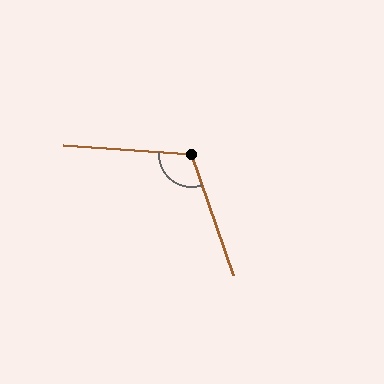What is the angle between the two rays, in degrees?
Approximately 113 degrees.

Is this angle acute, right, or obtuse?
It is obtuse.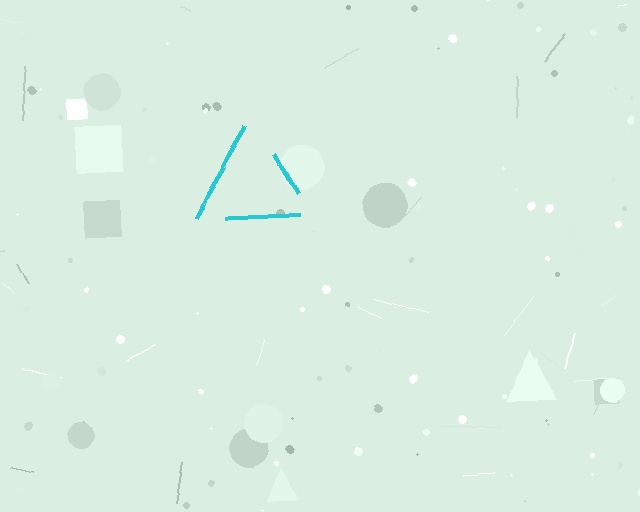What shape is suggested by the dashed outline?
The dashed outline suggests a triangle.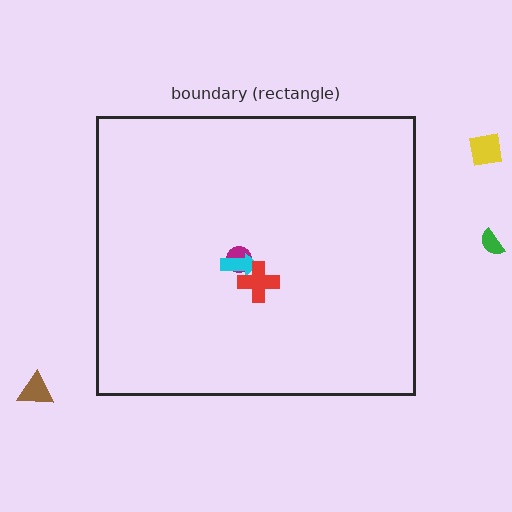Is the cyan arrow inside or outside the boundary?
Inside.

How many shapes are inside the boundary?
3 inside, 3 outside.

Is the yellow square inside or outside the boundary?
Outside.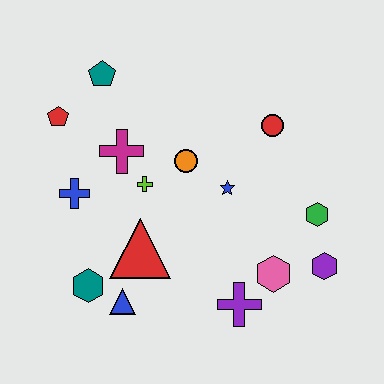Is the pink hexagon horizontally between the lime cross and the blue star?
No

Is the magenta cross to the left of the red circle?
Yes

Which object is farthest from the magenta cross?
The purple hexagon is farthest from the magenta cross.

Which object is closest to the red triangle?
The blue triangle is closest to the red triangle.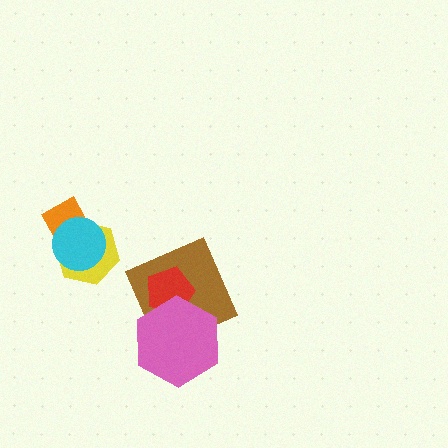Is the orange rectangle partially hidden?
Yes, it is partially covered by another shape.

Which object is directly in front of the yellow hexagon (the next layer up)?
The orange rectangle is directly in front of the yellow hexagon.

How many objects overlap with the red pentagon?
2 objects overlap with the red pentagon.